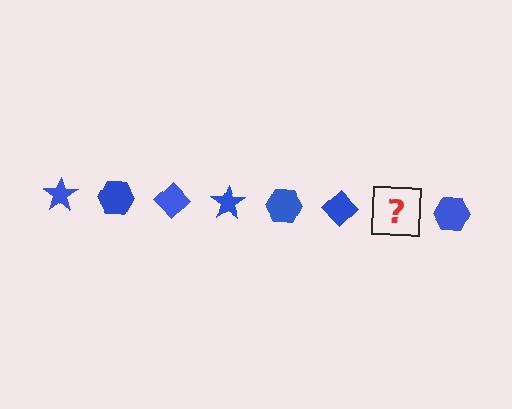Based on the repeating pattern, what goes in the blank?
The blank should be a blue star.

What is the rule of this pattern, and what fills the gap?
The rule is that the pattern cycles through star, hexagon, diamond shapes in blue. The gap should be filled with a blue star.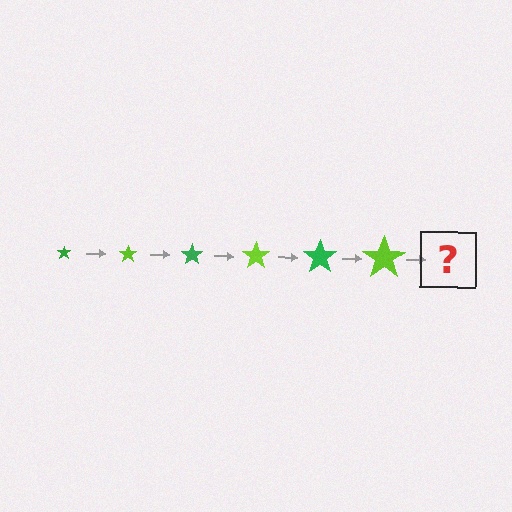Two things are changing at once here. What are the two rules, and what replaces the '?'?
The two rules are that the star grows larger each step and the color cycles through green and lime. The '?' should be a green star, larger than the previous one.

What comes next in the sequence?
The next element should be a green star, larger than the previous one.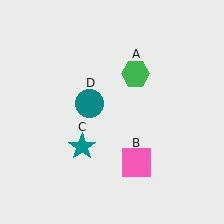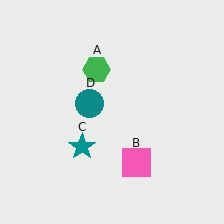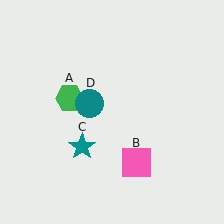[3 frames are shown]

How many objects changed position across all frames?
1 object changed position: green hexagon (object A).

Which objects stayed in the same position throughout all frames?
Pink square (object B) and teal star (object C) and teal circle (object D) remained stationary.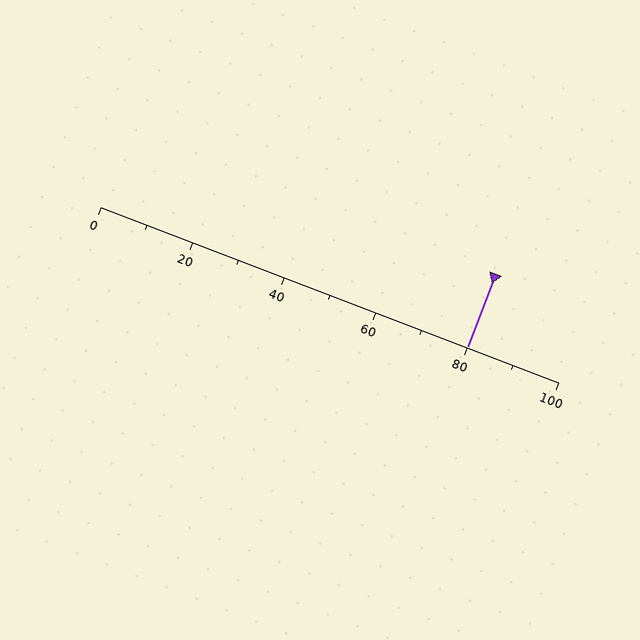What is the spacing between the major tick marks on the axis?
The major ticks are spaced 20 apart.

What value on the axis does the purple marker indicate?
The marker indicates approximately 80.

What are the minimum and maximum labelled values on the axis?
The axis runs from 0 to 100.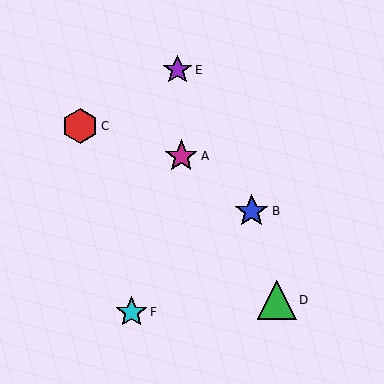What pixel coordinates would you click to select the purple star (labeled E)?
Click at (177, 70) to select the purple star E.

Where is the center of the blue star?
The center of the blue star is at (252, 211).